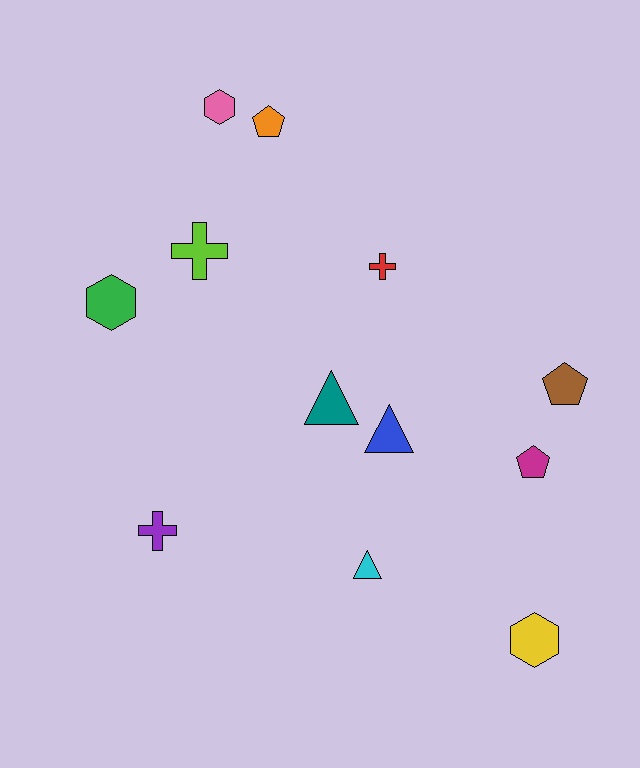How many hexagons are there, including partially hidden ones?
There are 3 hexagons.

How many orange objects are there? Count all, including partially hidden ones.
There is 1 orange object.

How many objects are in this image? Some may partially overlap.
There are 12 objects.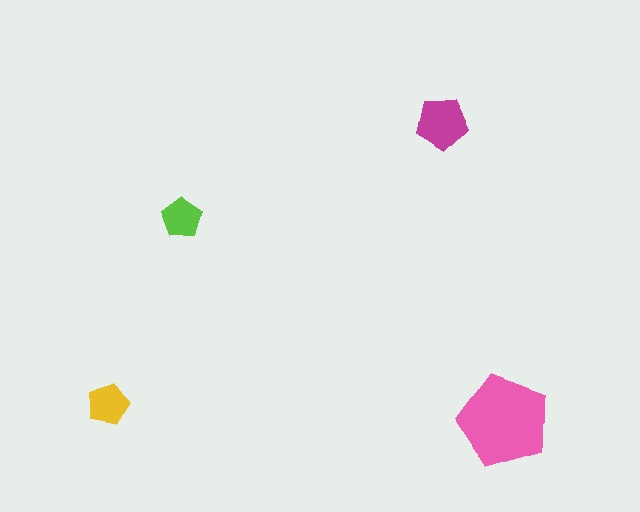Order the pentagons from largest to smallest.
the pink one, the magenta one, the yellow one, the lime one.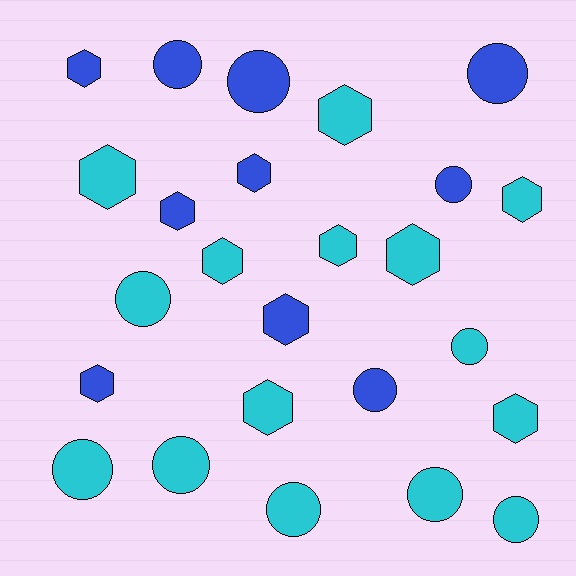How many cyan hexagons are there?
There are 8 cyan hexagons.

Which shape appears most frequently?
Hexagon, with 13 objects.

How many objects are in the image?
There are 25 objects.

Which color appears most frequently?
Cyan, with 15 objects.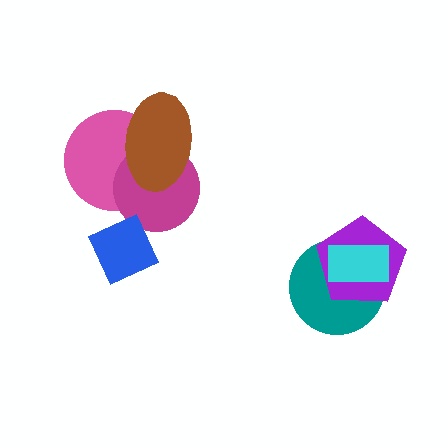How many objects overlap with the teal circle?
2 objects overlap with the teal circle.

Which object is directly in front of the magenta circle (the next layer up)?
The brown ellipse is directly in front of the magenta circle.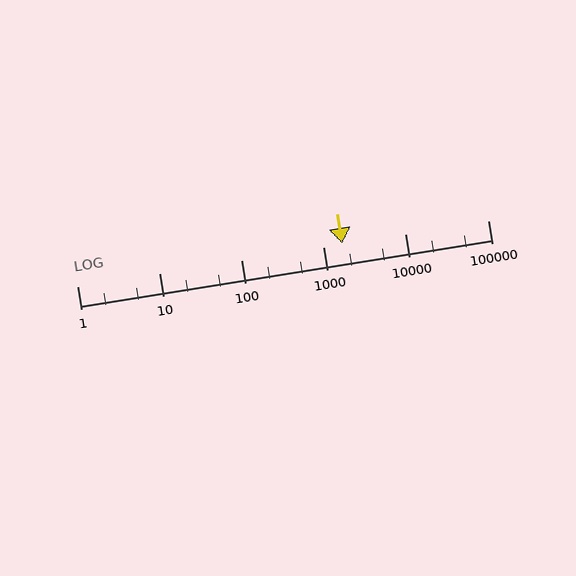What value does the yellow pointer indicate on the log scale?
The pointer indicates approximately 1700.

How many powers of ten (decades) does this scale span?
The scale spans 5 decades, from 1 to 100000.